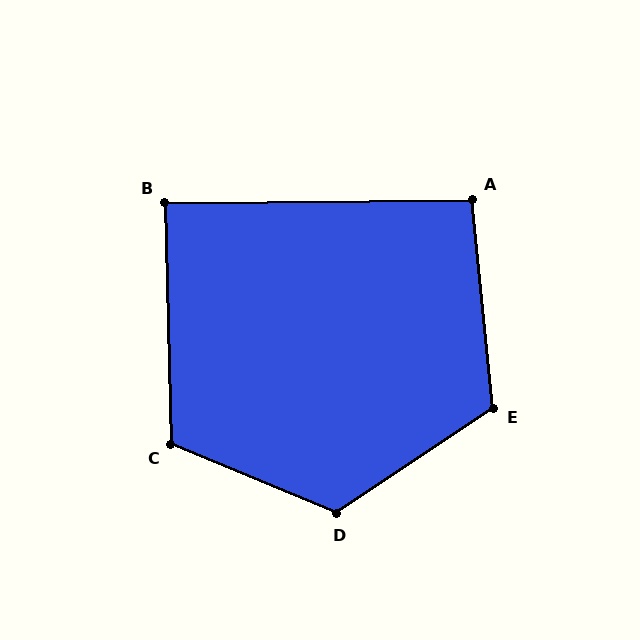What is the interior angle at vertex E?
Approximately 118 degrees (obtuse).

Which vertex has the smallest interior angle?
B, at approximately 89 degrees.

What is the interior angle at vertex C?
Approximately 114 degrees (obtuse).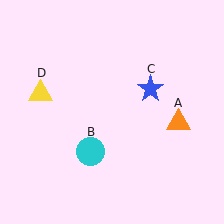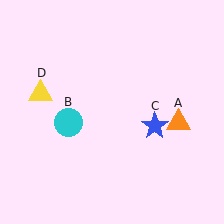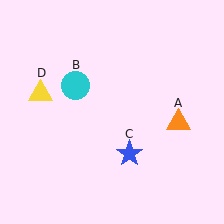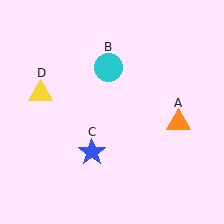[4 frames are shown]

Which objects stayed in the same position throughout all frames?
Orange triangle (object A) and yellow triangle (object D) remained stationary.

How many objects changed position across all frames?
2 objects changed position: cyan circle (object B), blue star (object C).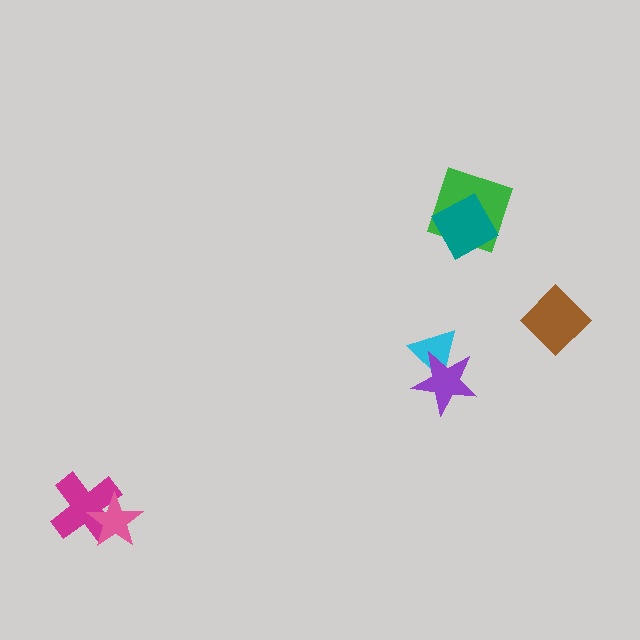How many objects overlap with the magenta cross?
1 object overlaps with the magenta cross.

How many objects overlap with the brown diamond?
0 objects overlap with the brown diamond.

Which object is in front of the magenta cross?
The pink star is in front of the magenta cross.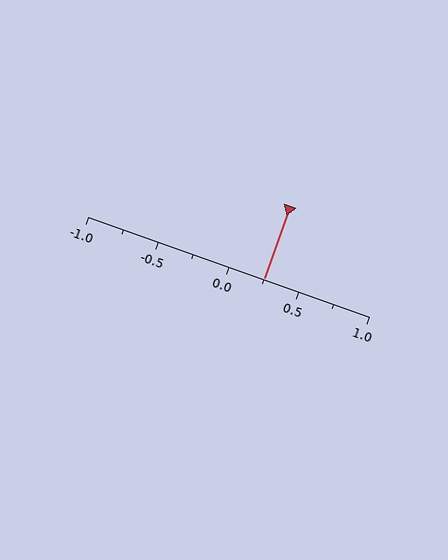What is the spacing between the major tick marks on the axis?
The major ticks are spaced 0.5 apart.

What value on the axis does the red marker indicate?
The marker indicates approximately 0.25.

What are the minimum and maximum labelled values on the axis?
The axis runs from -1.0 to 1.0.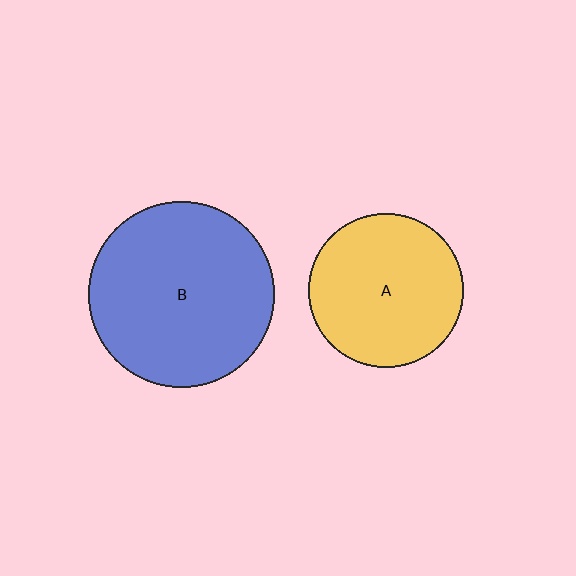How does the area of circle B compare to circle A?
Approximately 1.5 times.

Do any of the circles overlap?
No, none of the circles overlap.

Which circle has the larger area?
Circle B (blue).